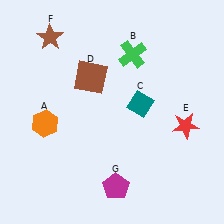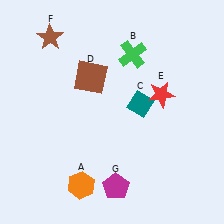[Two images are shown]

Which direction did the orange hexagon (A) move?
The orange hexagon (A) moved down.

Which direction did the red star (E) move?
The red star (E) moved up.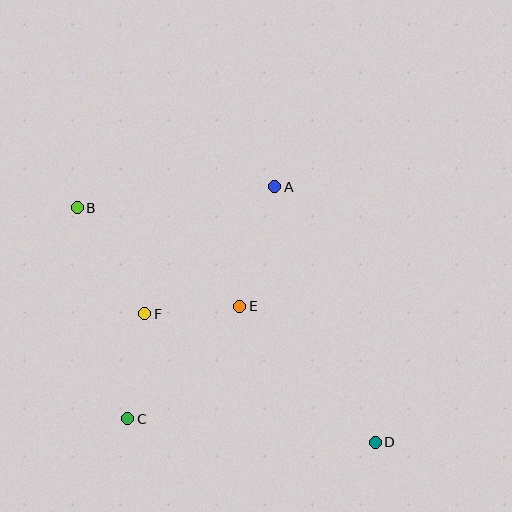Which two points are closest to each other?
Points E and F are closest to each other.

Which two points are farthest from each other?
Points B and D are farthest from each other.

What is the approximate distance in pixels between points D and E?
The distance between D and E is approximately 192 pixels.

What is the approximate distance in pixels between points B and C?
The distance between B and C is approximately 217 pixels.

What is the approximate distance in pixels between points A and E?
The distance between A and E is approximately 124 pixels.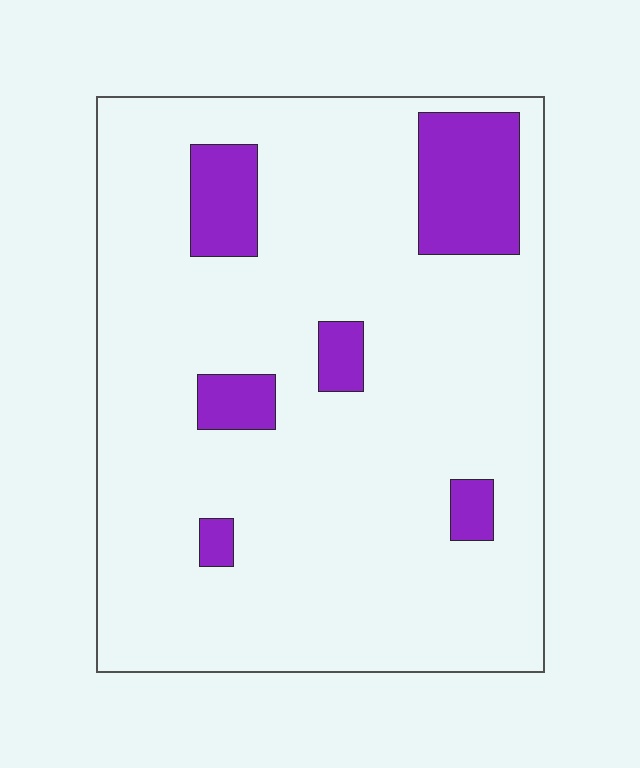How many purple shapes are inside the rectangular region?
6.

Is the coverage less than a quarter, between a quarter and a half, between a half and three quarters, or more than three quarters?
Less than a quarter.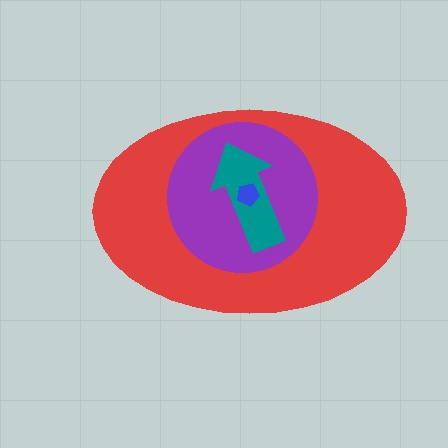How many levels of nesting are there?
4.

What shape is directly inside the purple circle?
The teal arrow.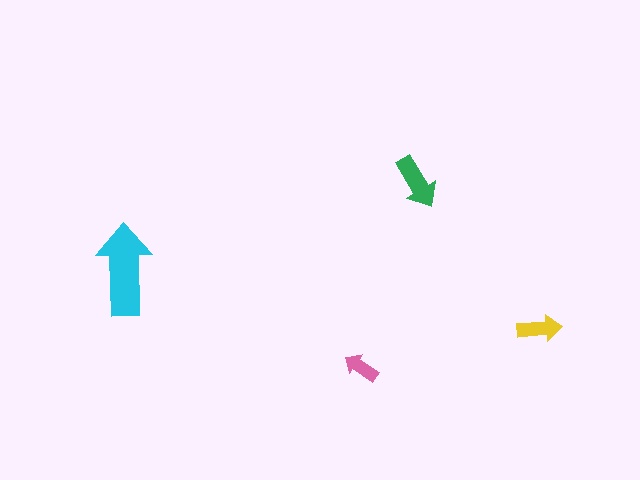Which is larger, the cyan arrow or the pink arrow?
The cyan one.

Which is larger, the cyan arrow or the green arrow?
The cyan one.